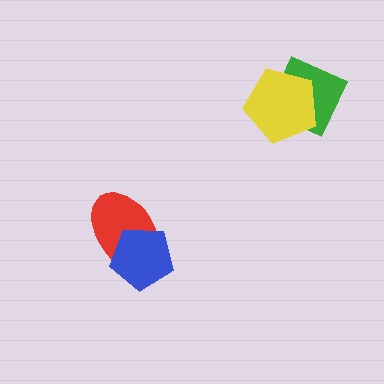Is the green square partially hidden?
Yes, it is partially covered by another shape.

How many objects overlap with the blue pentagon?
1 object overlaps with the blue pentagon.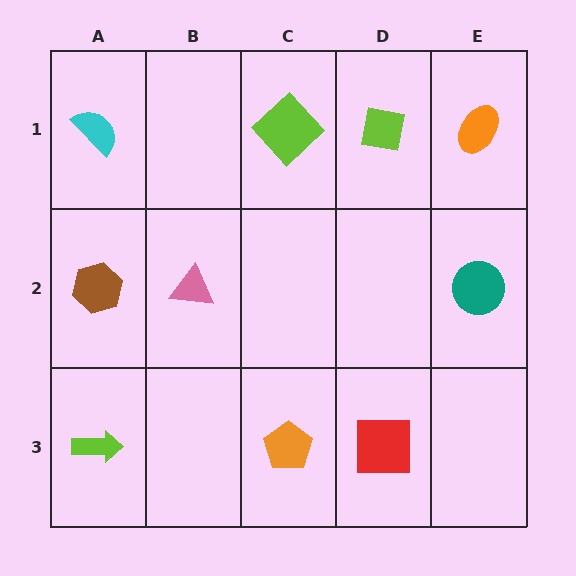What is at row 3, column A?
A lime arrow.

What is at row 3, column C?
An orange pentagon.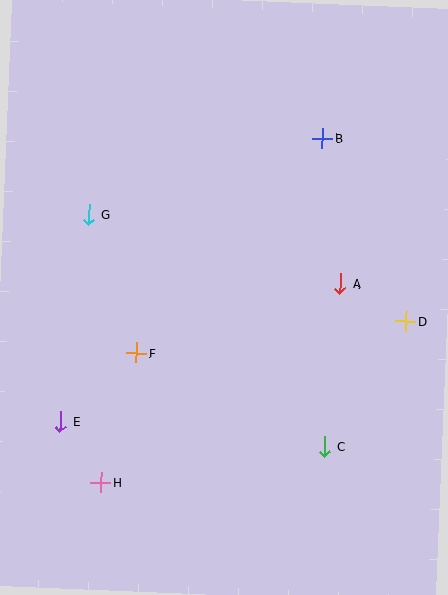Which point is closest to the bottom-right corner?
Point C is closest to the bottom-right corner.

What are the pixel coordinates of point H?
Point H is at (101, 483).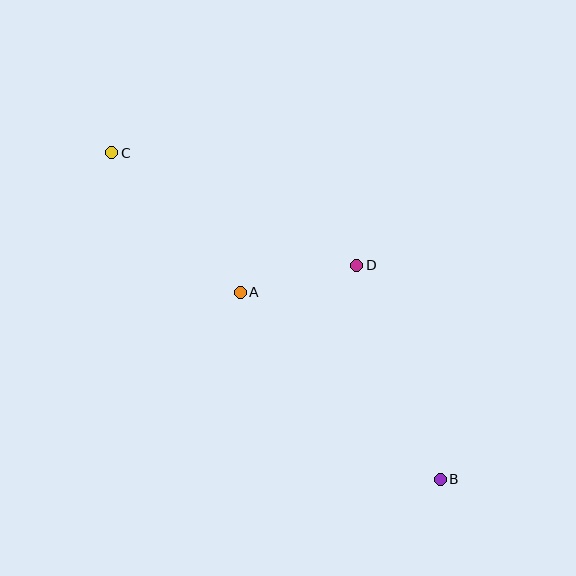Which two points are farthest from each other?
Points B and C are farthest from each other.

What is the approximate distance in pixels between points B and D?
The distance between B and D is approximately 230 pixels.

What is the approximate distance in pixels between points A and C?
The distance between A and C is approximately 190 pixels.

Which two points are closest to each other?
Points A and D are closest to each other.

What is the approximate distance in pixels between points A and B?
The distance between A and B is approximately 274 pixels.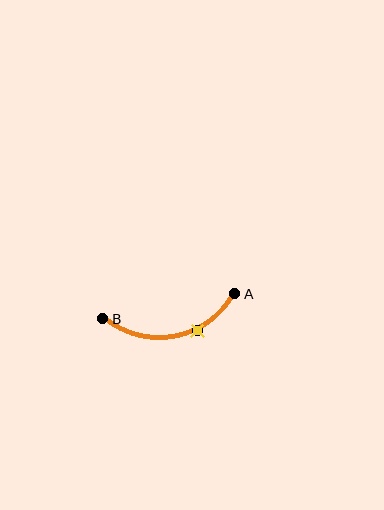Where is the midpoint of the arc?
The arc midpoint is the point on the curve farthest from the straight line joining A and B. It sits below that line.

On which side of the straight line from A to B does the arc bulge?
The arc bulges below the straight line connecting A and B.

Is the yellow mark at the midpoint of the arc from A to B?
No. The yellow mark lies on the arc but is closer to endpoint A. The arc midpoint would be at the point on the curve equidistant along the arc from both A and B.